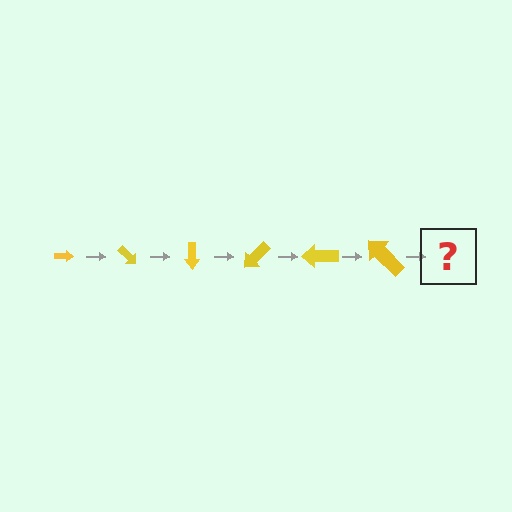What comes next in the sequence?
The next element should be an arrow, larger than the previous one and rotated 270 degrees from the start.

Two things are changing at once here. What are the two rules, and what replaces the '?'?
The two rules are that the arrow grows larger each step and it rotates 45 degrees each step. The '?' should be an arrow, larger than the previous one and rotated 270 degrees from the start.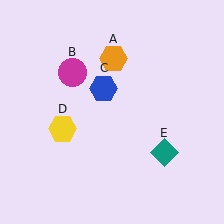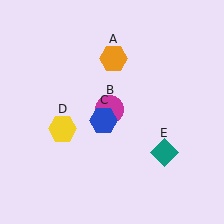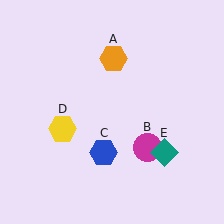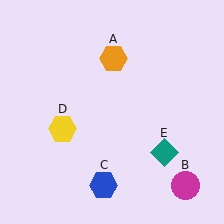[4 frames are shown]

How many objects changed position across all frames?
2 objects changed position: magenta circle (object B), blue hexagon (object C).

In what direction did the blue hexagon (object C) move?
The blue hexagon (object C) moved down.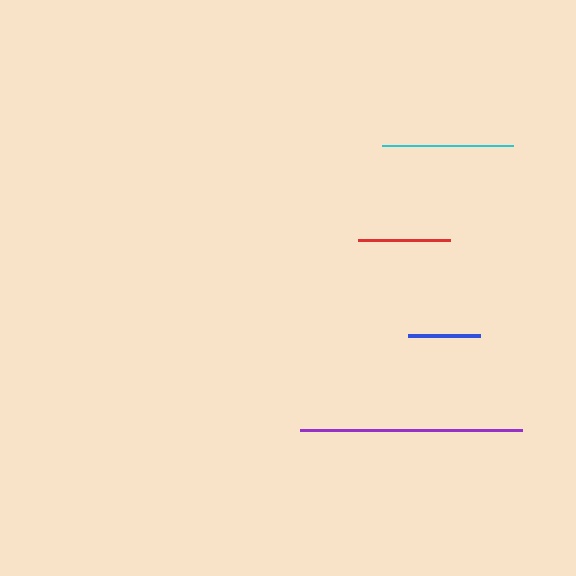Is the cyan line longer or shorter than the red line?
The cyan line is longer than the red line.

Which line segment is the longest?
The purple line is the longest at approximately 222 pixels.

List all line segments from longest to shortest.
From longest to shortest: purple, cyan, red, blue.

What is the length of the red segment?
The red segment is approximately 92 pixels long.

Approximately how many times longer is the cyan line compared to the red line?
The cyan line is approximately 1.4 times the length of the red line.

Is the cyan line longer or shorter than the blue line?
The cyan line is longer than the blue line.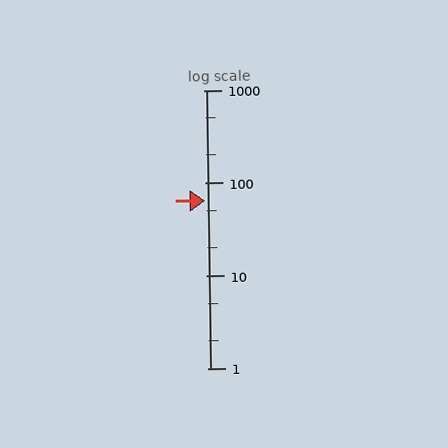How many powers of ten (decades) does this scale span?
The scale spans 3 decades, from 1 to 1000.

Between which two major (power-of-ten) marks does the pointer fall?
The pointer is between 10 and 100.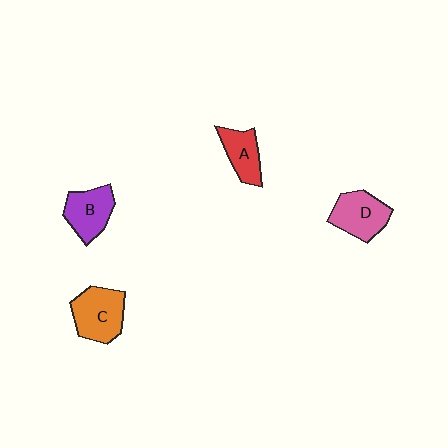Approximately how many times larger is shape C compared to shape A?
Approximately 1.4 times.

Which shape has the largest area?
Shape C (orange).